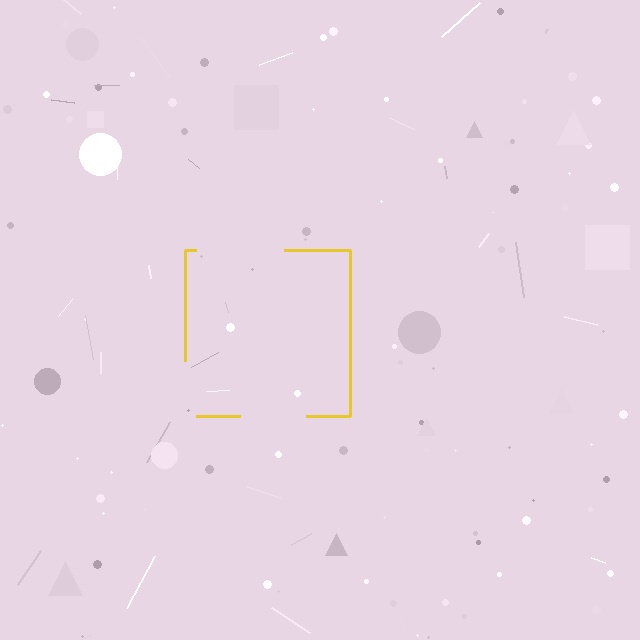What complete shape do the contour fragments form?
The contour fragments form a square.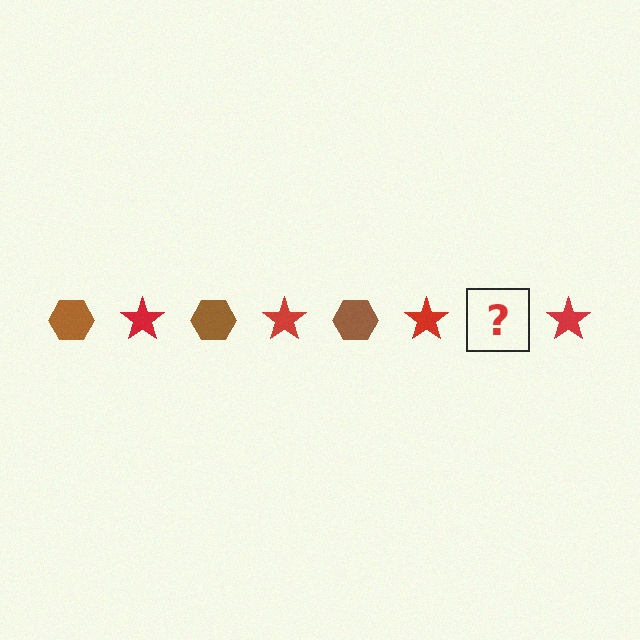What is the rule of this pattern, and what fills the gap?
The rule is that the pattern alternates between brown hexagon and red star. The gap should be filled with a brown hexagon.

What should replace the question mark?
The question mark should be replaced with a brown hexagon.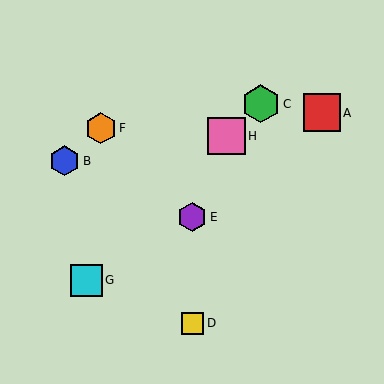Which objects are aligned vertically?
Objects D, E are aligned vertically.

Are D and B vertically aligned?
No, D is at x≈192 and B is at x≈65.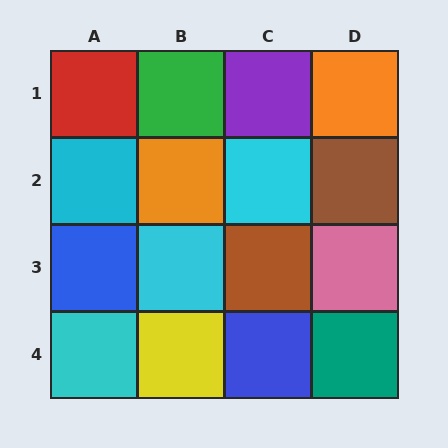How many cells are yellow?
1 cell is yellow.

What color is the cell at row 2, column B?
Orange.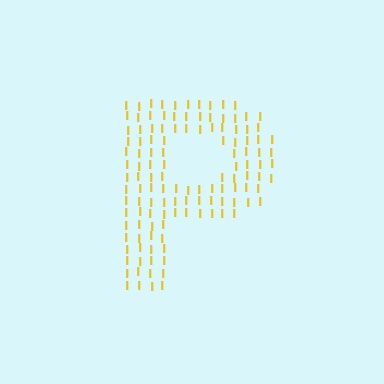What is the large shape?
The large shape is the letter P.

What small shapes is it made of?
It is made of small letter I's.